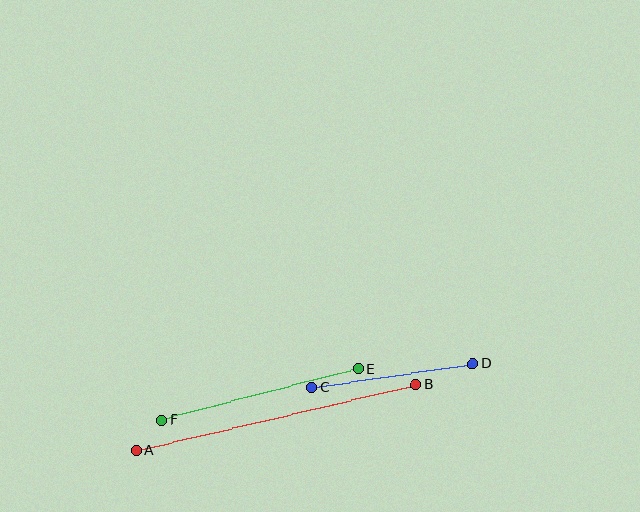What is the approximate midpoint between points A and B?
The midpoint is at approximately (276, 418) pixels.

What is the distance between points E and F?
The distance is approximately 203 pixels.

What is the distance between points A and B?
The distance is approximately 287 pixels.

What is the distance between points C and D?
The distance is approximately 162 pixels.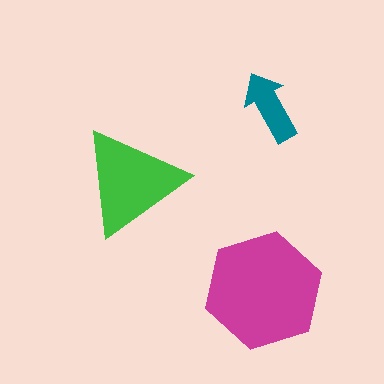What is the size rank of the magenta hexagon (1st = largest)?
1st.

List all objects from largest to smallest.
The magenta hexagon, the green triangle, the teal arrow.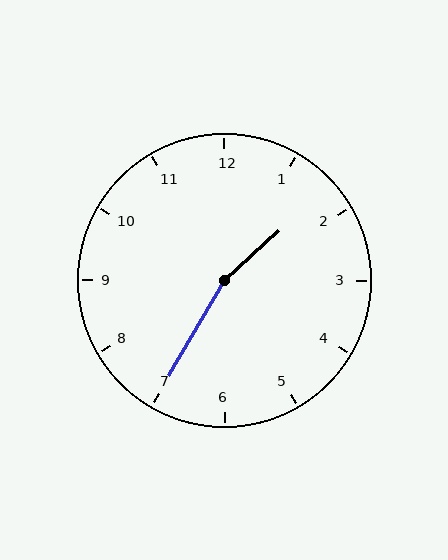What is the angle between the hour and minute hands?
Approximately 162 degrees.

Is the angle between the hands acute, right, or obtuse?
It is obtuse.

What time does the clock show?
1:35.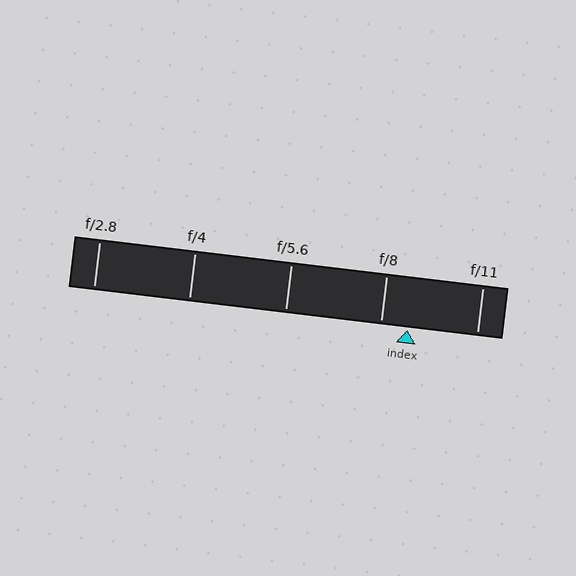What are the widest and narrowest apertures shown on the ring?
The widest aperture shown is f/2.8 and the narrowest is f/11.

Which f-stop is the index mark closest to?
The index mark is closest to f/8.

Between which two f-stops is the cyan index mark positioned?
The index mark is between f/8 and f/11.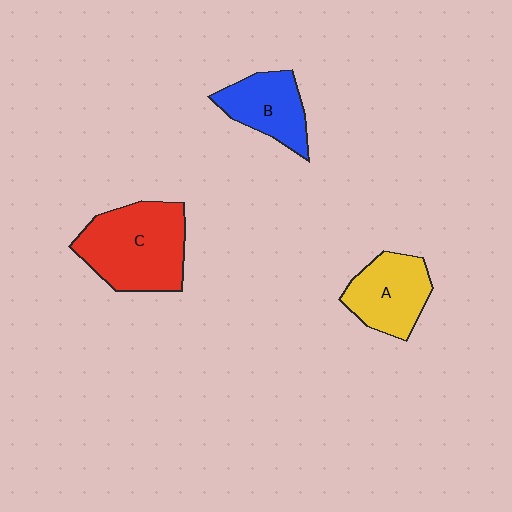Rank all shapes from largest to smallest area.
From largest to smallest: C (red), A (yellow), B (blue).